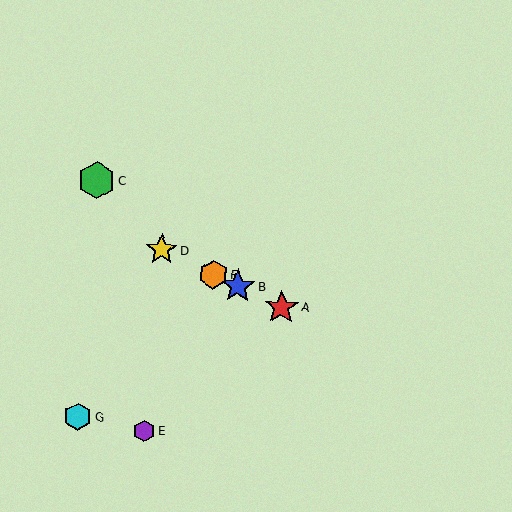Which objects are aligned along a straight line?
Objects A, B, D, F are aligned along a straight line.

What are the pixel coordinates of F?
Object F is at (213, 275).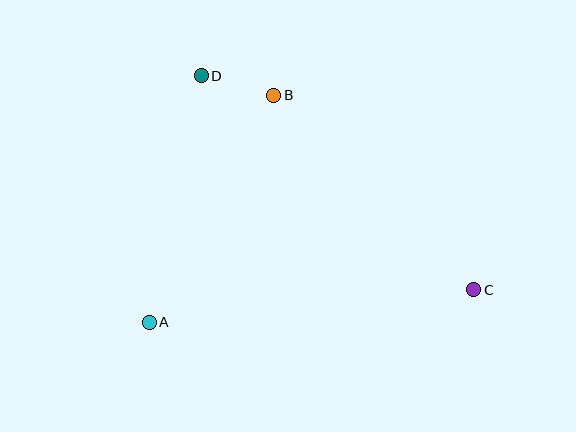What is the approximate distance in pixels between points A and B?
The distance between A and B is approximately 259 pixels.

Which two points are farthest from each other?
Points C and D are farthest from each other.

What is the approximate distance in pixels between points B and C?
The distance between B and C is approximately 279 pixels.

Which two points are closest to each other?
Points B and D are closest to each other.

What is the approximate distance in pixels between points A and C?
The distance between A and C is approximately 326 pixels.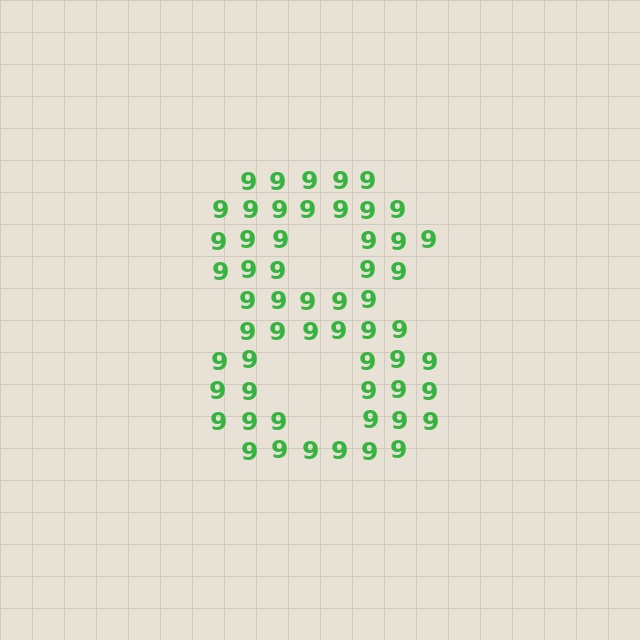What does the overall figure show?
The overall figure shows the digit 8.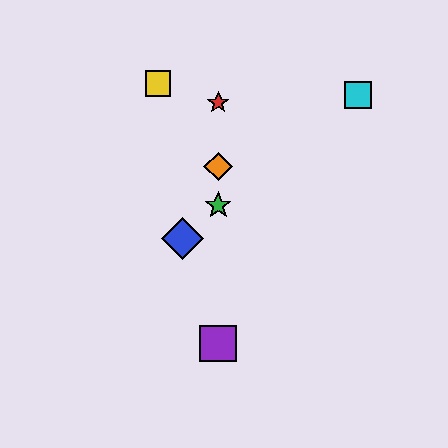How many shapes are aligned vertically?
4 shapes (the red star, the green star, the purple square, the orange diamond) are aligned vertically.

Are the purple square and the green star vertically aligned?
Yes, both are at x≈218.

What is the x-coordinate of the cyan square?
The cyan square is at x≈358.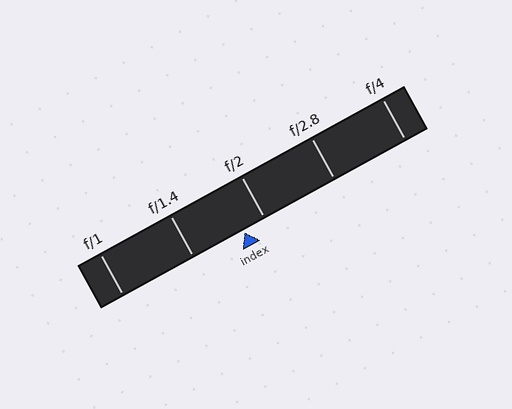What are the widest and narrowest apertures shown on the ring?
The widest aperture shown is f/1 and the narrowest is f/4.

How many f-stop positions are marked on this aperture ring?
There are 5 f-stop positions marked.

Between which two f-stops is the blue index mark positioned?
The index mark is between f/1.4 and f/2.